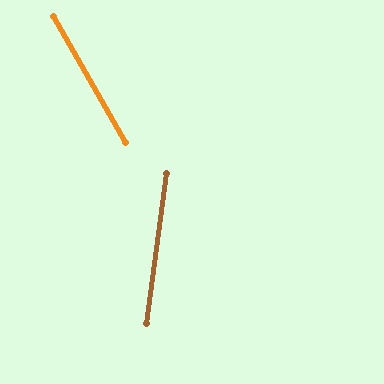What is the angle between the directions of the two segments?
Approximately 37 degrees.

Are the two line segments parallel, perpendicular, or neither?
Neither parallel nor perpendicular — they differ by about 37°.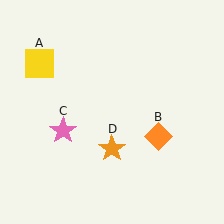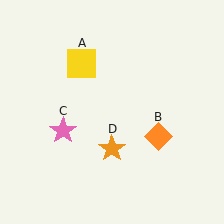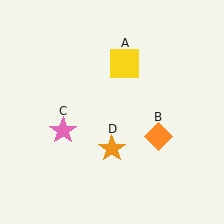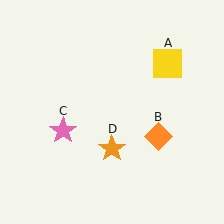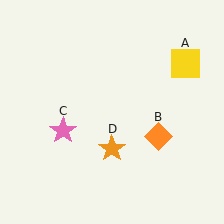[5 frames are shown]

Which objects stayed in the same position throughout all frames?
Orange diamond (object B) and pink star (object C) and orange star (object D) remained stationary.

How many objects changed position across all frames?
1 object changed position: yellow square (object A).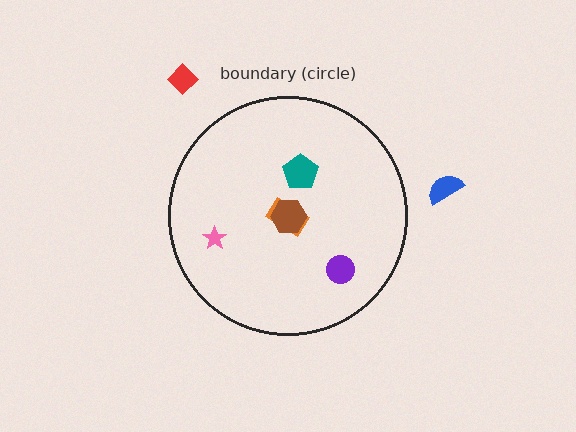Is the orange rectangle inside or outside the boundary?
Inside.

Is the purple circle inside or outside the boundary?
Inside.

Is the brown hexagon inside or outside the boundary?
Inside.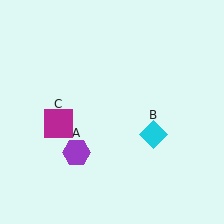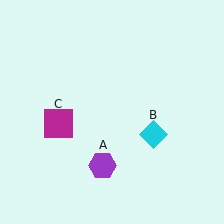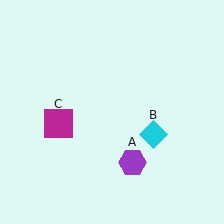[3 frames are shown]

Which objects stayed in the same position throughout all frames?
Cyan diamond (object B) and magenta square (object C) remained stationary.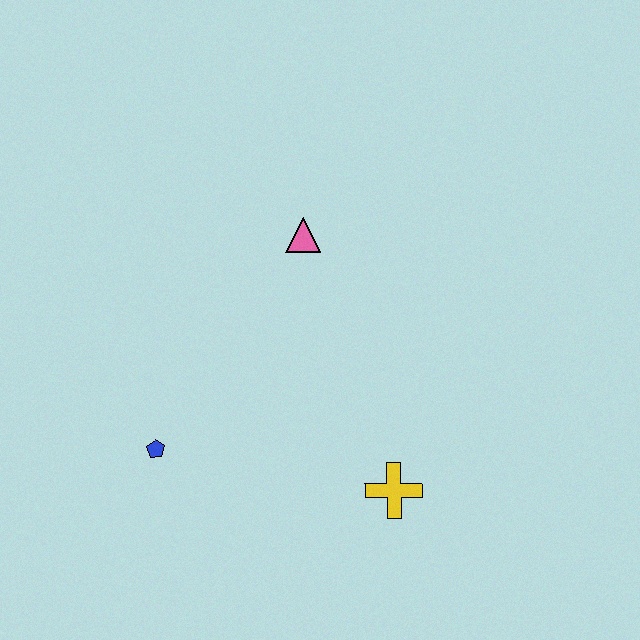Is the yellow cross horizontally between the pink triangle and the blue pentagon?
No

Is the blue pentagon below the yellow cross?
No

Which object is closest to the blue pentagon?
The yellow cross is closest to the blue pentagon.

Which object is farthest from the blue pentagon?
The pink triangle is farthest from the blue pentagon.